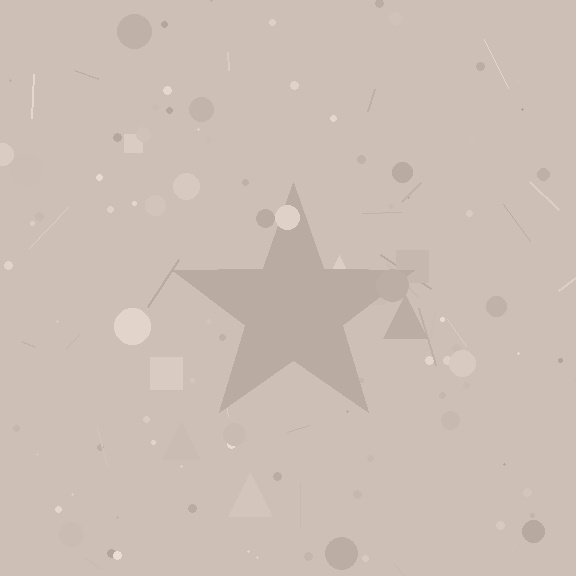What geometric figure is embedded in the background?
A star is embedded in the background.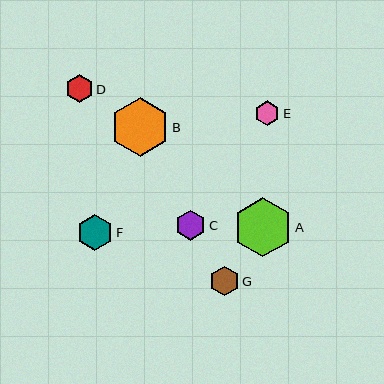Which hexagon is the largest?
Hexagon A is the largest with a size of approximately 59 pixels.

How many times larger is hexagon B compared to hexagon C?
Hexagon B is approximately 1.9 times the size of hexagon C.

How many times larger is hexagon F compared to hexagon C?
Hexagon F is approximately 1.2 times the size of hexagon C.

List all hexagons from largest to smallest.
From largest to smallest: A, B, F, C, G, D, E.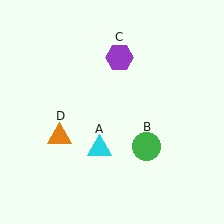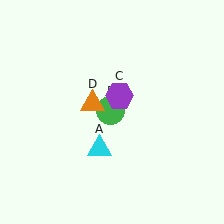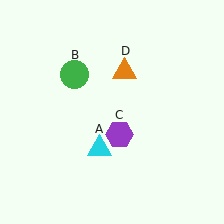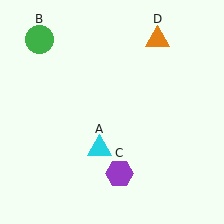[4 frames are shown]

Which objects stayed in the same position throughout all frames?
Cyan triangle (object A) remained stationary.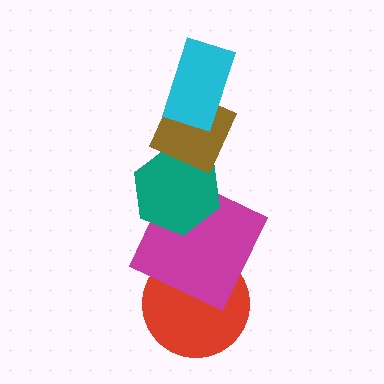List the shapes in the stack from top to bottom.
From top to bottom: the cyan rectangle, the brown diamond, the teal hexagon, the magenta square, the red circle.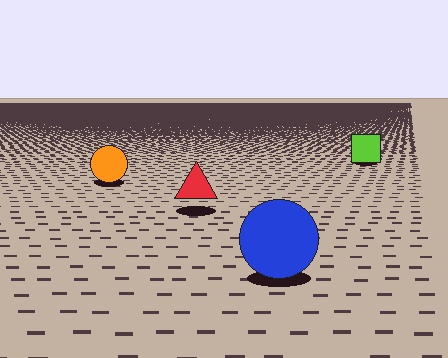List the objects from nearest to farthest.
From nearest to farthest: the blue circle, the red triangle, the orange circle, the lime square.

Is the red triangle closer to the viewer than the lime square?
Yes. The red triangle is closer — you can tell from the texture gradient: the ground texture is coarser near it.